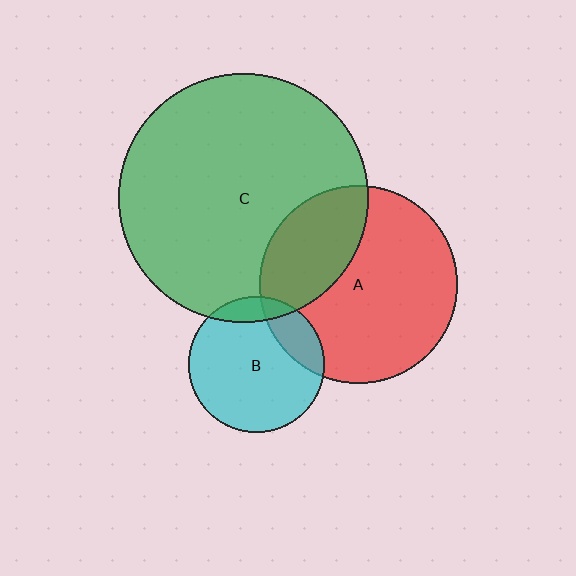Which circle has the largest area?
Circle C (green).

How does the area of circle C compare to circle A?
Approximately 1.6 times.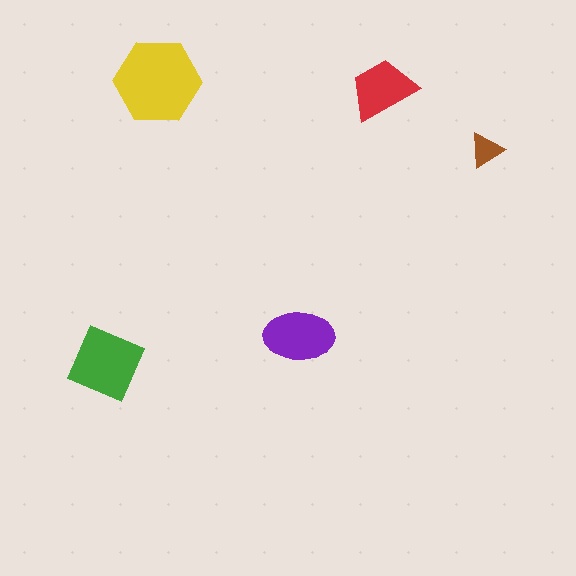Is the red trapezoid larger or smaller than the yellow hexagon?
Smaller.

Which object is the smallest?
The brown triangle.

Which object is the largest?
The yellow hexagon.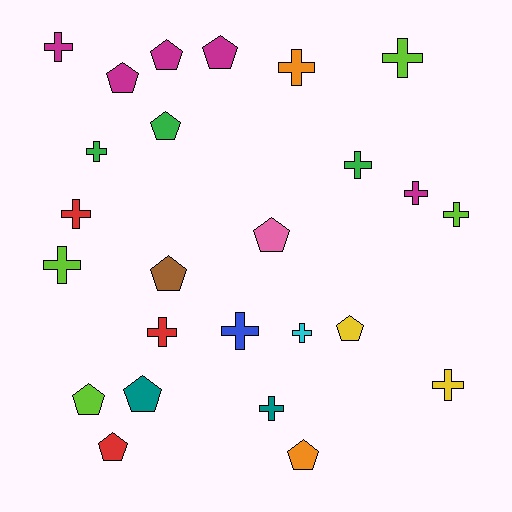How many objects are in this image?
There are 25 objects.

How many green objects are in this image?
There are 3 green objects.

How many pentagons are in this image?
There are 11 pentagons.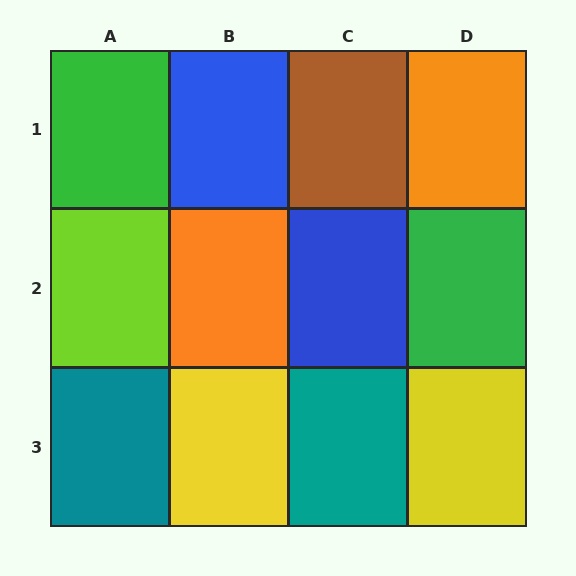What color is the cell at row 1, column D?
Orange.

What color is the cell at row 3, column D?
Yellow.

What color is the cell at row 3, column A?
Teal.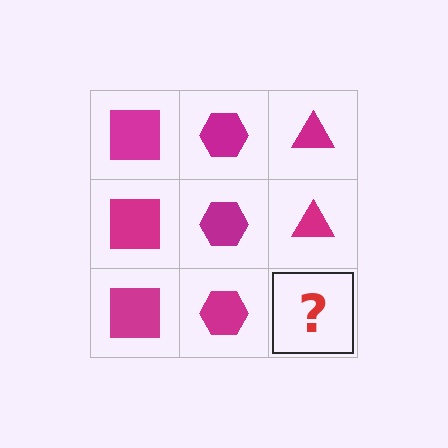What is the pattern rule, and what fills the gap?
The rule is that each column has a consistent shape. The gap should be filled with a magenta triangle.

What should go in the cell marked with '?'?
The missing cell should contain a magenta triangle.